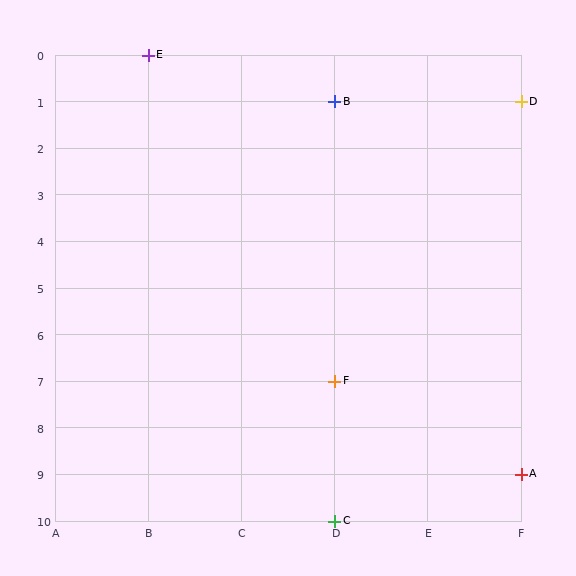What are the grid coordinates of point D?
Point D is at grid coordinates (F, 1).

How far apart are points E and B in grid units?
Points E and B are 2 columns and 1 row apart (about 2.2 grid units diagonally).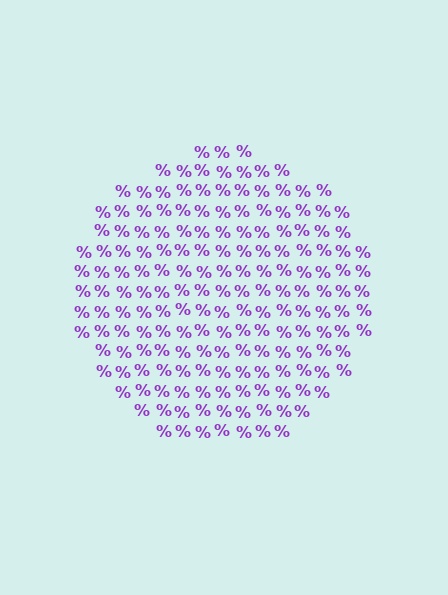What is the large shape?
The large shape is a circle.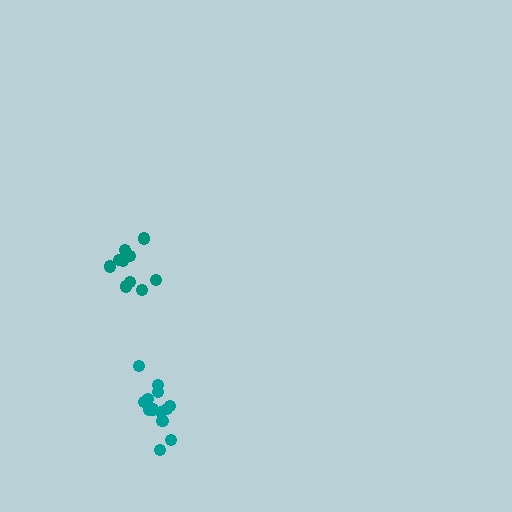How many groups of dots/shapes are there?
There are 2 groups.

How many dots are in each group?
Group 1: 10 dots, Group 2: 13 dots (23 total).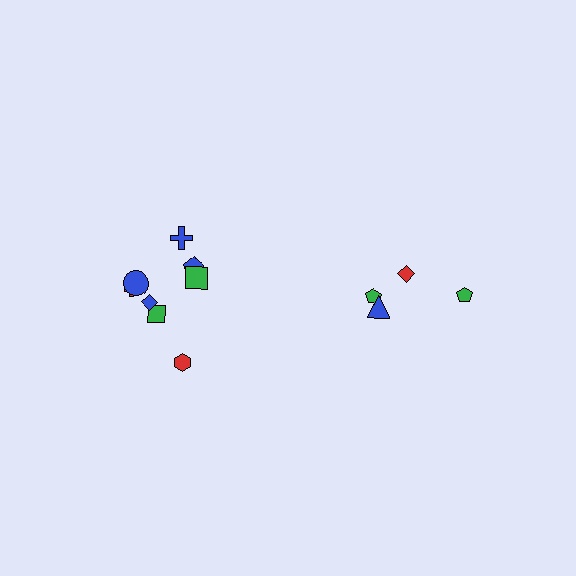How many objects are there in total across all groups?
There are 12 objects.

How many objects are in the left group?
There are 8 objects.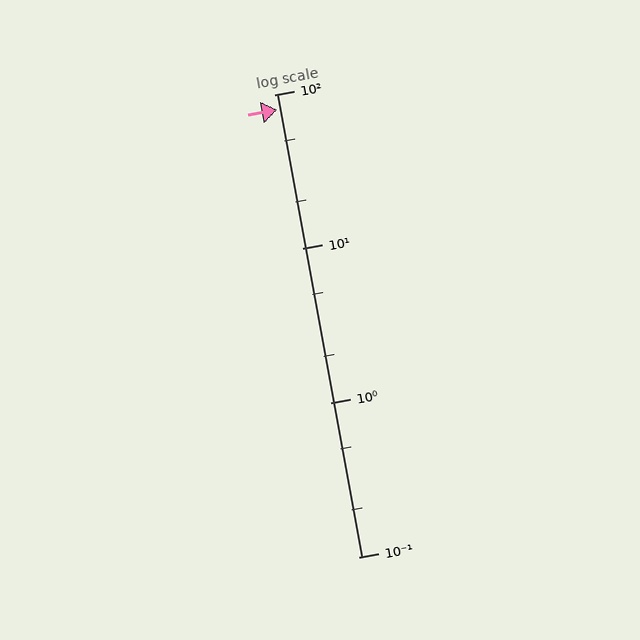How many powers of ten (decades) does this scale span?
The scale spans 3 decades, from 0.1 to 100.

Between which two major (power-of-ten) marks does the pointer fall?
The pointer is between 10 and 100.